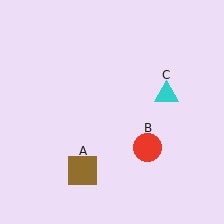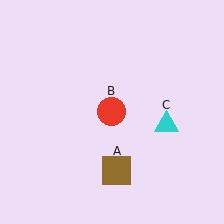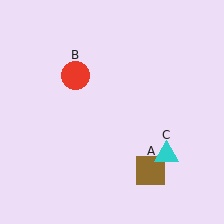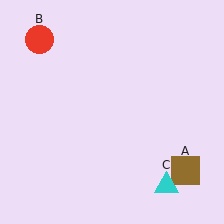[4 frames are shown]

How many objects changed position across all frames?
3 objects changed position: brown square (object A), red circle (object B), cyan triangle (object C).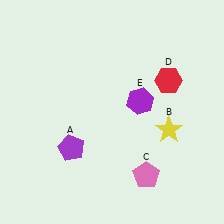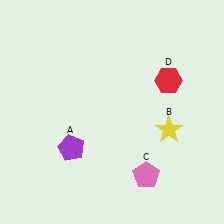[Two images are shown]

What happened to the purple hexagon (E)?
The purple hexagon (E) was removed in Image 2. It was in the top-right area of Image 1.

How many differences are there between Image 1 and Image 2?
There is 1 difference between the two images.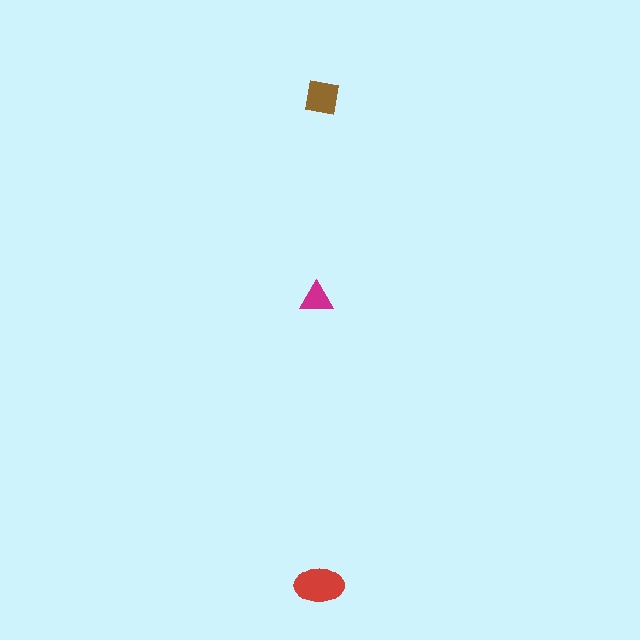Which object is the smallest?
The magenta triangle.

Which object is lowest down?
The red ellipse is bottommost.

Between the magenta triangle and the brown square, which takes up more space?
The brown square.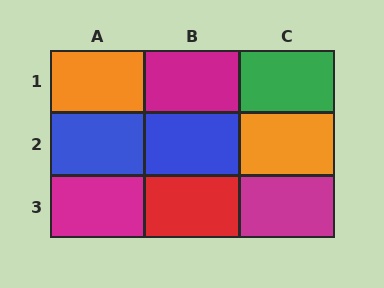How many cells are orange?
2 cells are orange.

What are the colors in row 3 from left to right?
Magenta, red, magenta.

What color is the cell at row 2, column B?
Blue.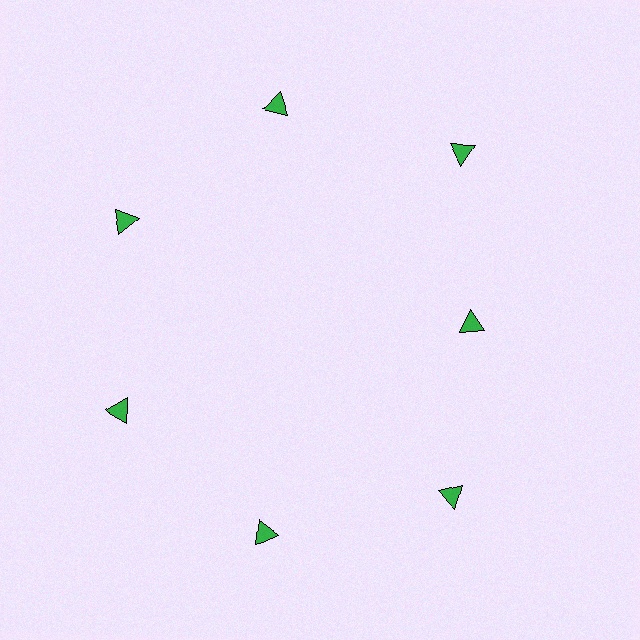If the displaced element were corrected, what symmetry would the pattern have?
It would have 7-fold rotational symmetry — the pattern would map onto itself every 51 degrees.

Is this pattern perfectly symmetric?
No. The 7 green triangles are arranged in a ring, but one element near the 3 o'clock position is pulled inward toward the center, breaking the 7-fold rotational symmetry.